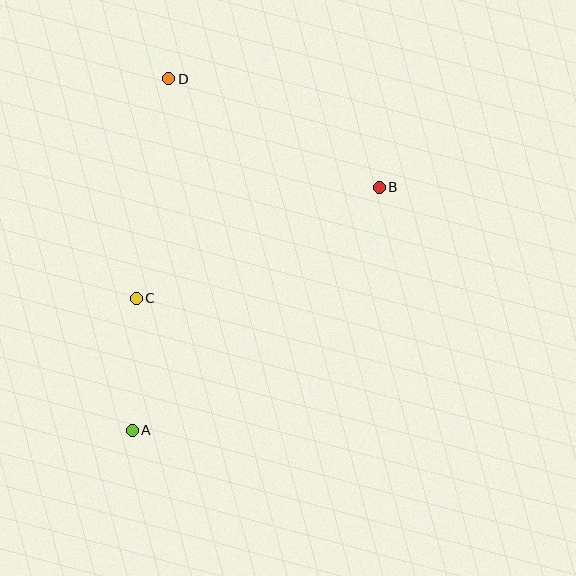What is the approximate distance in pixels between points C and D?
The distance between C and D is approximately 222 pixels.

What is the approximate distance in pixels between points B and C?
The distance between B and C is approximately 267 pixels.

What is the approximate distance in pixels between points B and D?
The distance between B and D is approximately 237 pixels.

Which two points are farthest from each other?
Points A and D are farthest from each other.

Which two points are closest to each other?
Points A and C are closest to each other.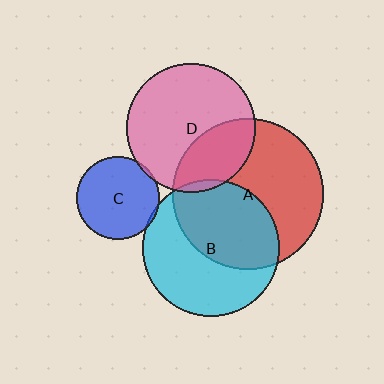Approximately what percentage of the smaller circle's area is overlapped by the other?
Approximately 5%.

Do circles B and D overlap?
Yes.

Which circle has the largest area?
Circle A (red).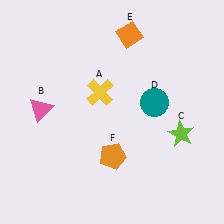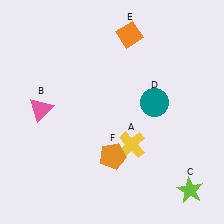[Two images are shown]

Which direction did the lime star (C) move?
The lime star (C) moved down.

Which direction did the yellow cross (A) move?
The yellow cross (A) moved down.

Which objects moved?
The objects that moved are: the yellow cross (A), the lime star (C).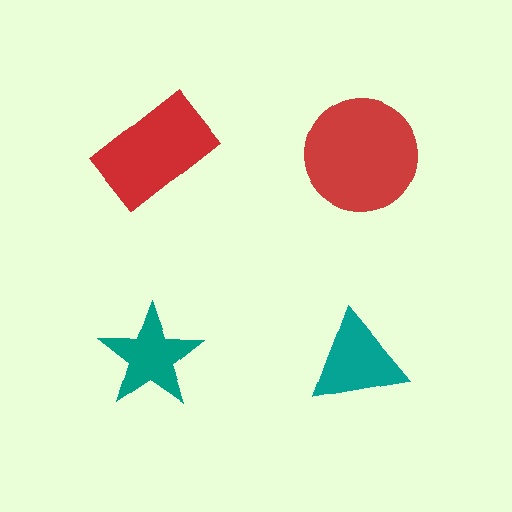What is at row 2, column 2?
A teal triangle.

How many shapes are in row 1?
2 shapes.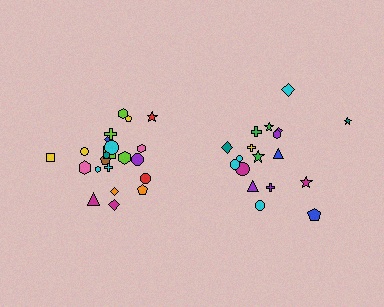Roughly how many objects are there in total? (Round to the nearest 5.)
Roughly 40 objects in total.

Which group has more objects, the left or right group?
The left group.